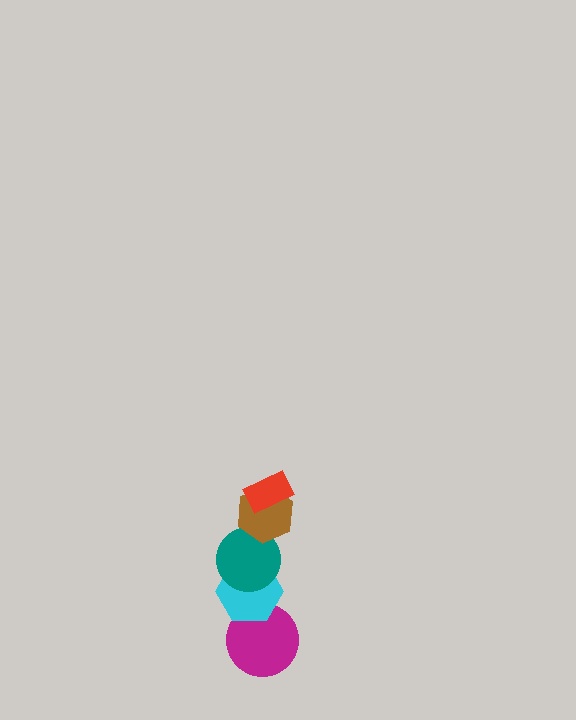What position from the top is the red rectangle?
The red rectangle is 1st from the top.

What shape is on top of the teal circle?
The brown hexagon is on top of the teal circle.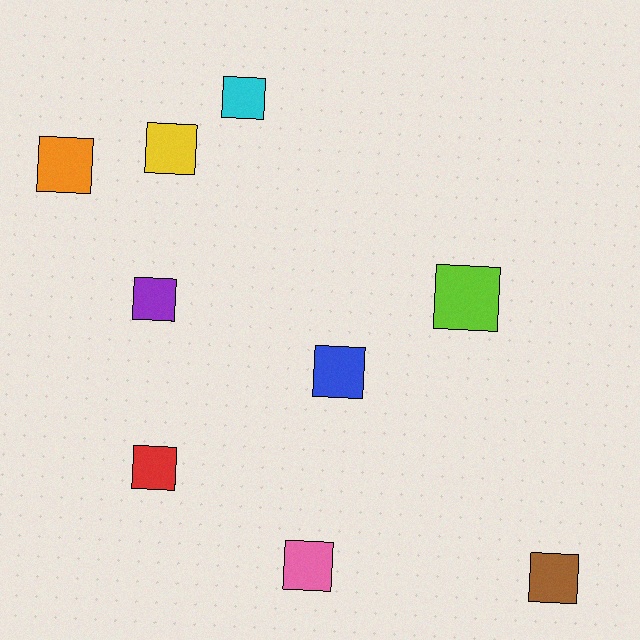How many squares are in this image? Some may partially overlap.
There are 9 squares.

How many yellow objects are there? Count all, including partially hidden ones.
There is 1 yellow object.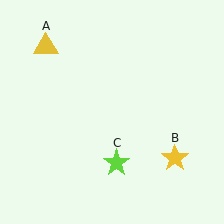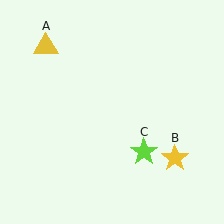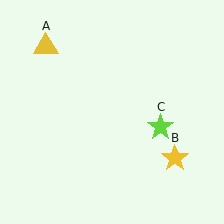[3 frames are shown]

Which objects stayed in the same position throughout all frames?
Yellow triangle (object A) and yellow star (object B) remained stationary.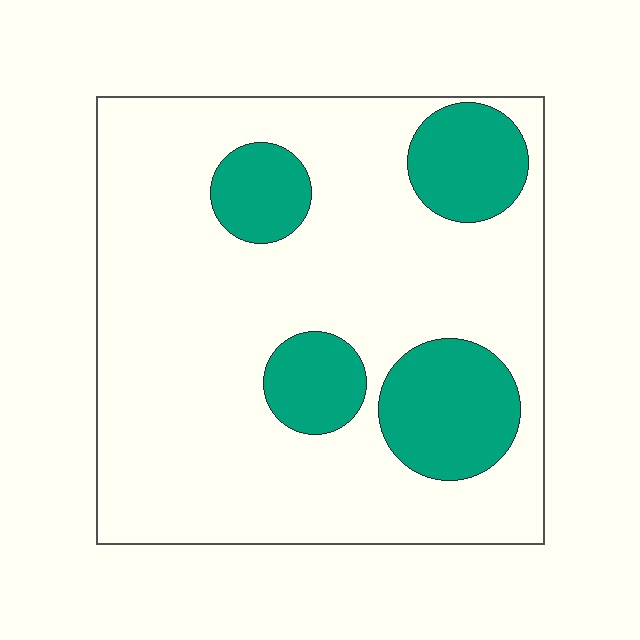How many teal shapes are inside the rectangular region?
4.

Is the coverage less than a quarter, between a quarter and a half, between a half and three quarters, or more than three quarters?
Less than a quarter.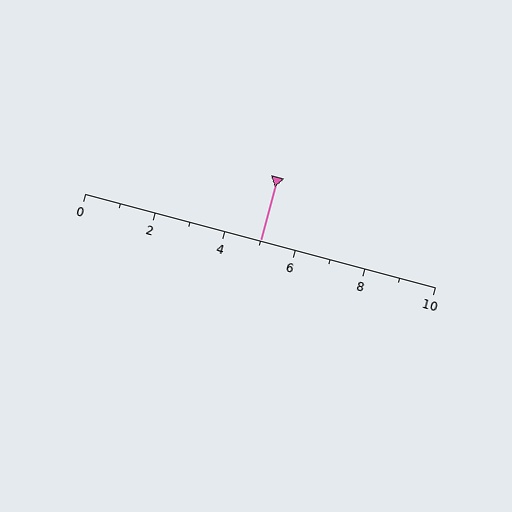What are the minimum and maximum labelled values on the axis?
The axis runs from 0 to 10.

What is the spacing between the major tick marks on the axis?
The major ticks are spaced 2 apart.